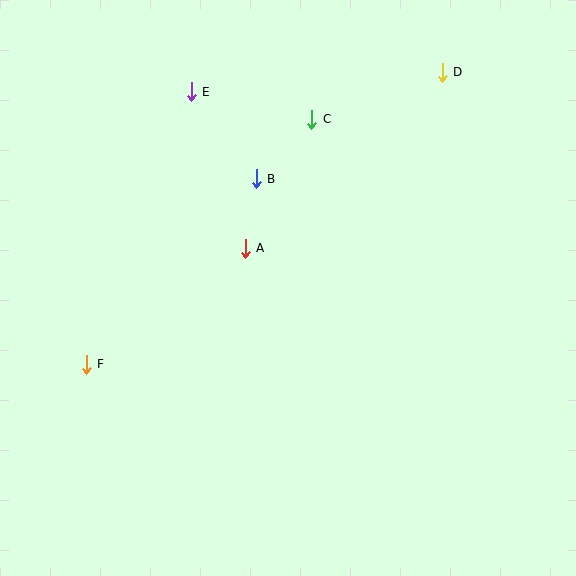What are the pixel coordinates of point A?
Point A is at (245, 248).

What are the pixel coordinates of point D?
Point D is at (442, 72).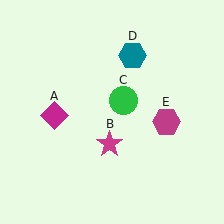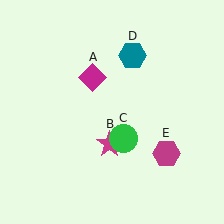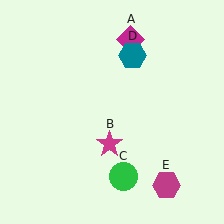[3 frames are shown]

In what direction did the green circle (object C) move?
The green circle (object C) moved down.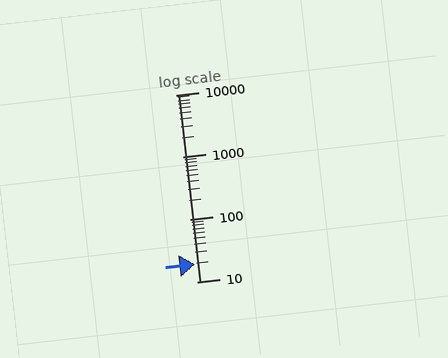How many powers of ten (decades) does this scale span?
The scale spans 3 decades, from 10 to 10000.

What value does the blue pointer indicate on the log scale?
The pointer indicates approximately 19.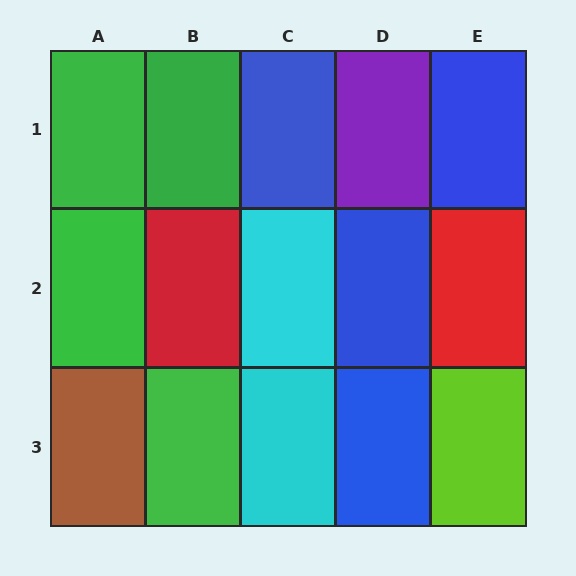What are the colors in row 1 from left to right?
Green, green, blue, purple, blue.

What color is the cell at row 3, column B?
Green.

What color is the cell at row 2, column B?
Red.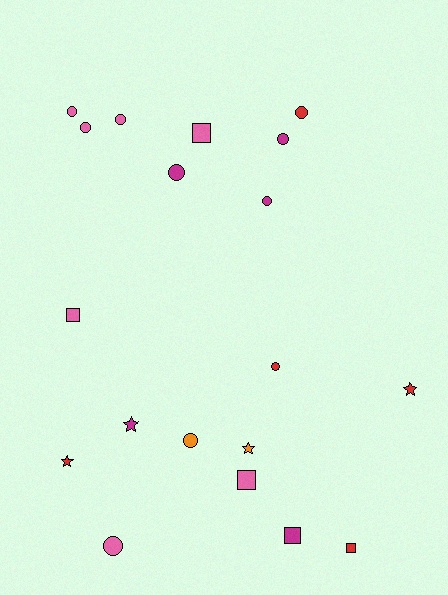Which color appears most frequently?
Pink, with 7 objects.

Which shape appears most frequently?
Circle, with 10 objects.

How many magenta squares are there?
There is 1 magenta square.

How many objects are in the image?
There are 19 objects.